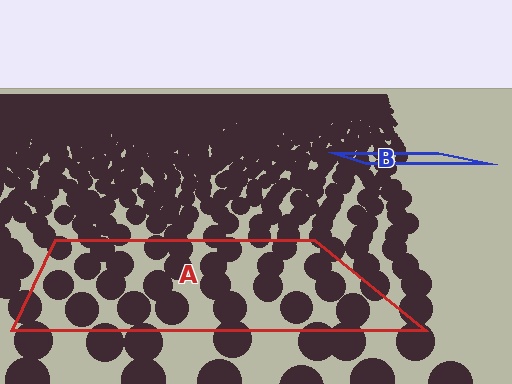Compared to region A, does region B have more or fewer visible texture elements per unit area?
Region B has more texture elements per unit area — they are packed more densely because it is farther away.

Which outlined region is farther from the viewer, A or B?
Region B is farther from the viewer — the texture elements inside it appear smaller and more densely packed.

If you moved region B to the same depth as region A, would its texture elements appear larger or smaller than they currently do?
They would appear larger. At a closer depth, the same texture elements are projected at a bigger on-screen size.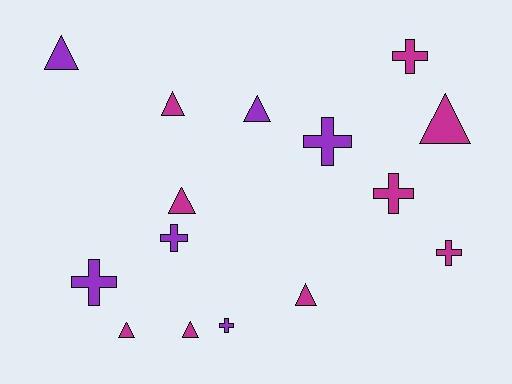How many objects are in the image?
There are 15 objects.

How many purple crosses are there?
There are 4 purple crosses.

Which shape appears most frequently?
Triangle, with 8 objects.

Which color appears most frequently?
Magenta, with 9 objects.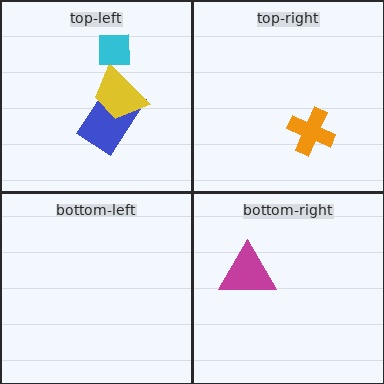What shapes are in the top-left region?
The blue rectangle, the yellow trapezoid, the cyan square.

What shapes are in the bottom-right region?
The magenta triangle.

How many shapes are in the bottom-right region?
1.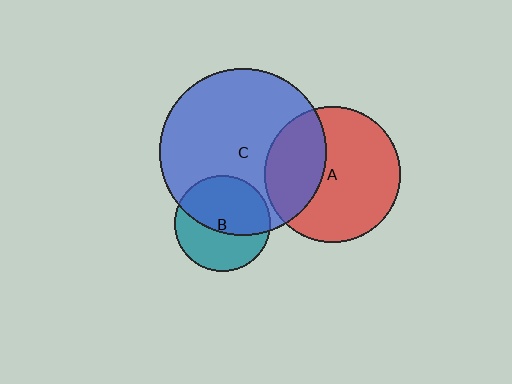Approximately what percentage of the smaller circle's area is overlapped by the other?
Approximately 35%.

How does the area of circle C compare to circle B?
Approximately 3.0 times.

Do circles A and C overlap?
Yes.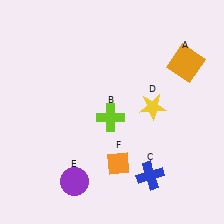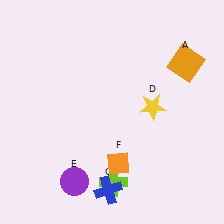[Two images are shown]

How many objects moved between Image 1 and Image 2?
2 objects moved between the two images.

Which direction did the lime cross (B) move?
The lime cross (B) moved down.